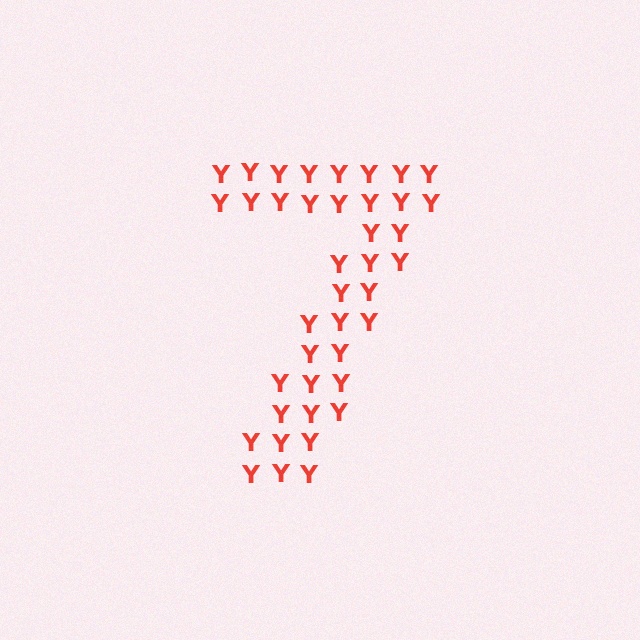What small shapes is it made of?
It is made of small letter Y's.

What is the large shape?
The large shape is the digit 7.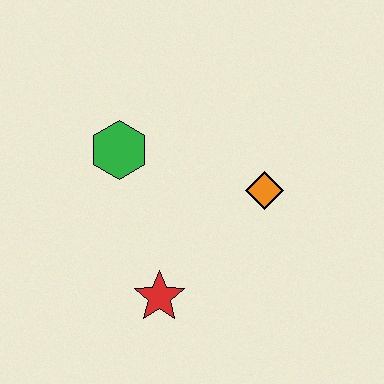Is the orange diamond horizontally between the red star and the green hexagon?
No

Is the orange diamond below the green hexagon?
Yes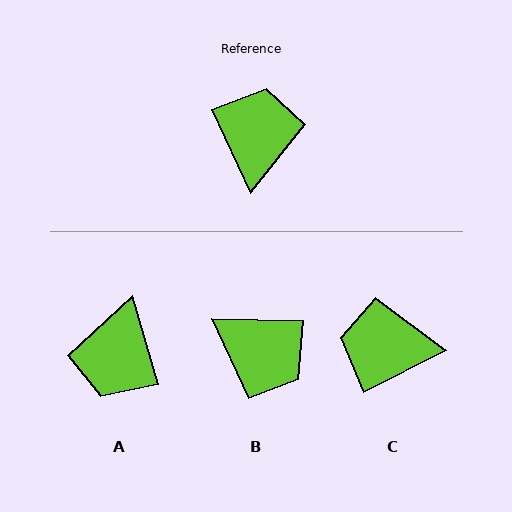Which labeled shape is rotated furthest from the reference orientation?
A, about 171 degrees away.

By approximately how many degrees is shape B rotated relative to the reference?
Approximately 116 degrees clockwise.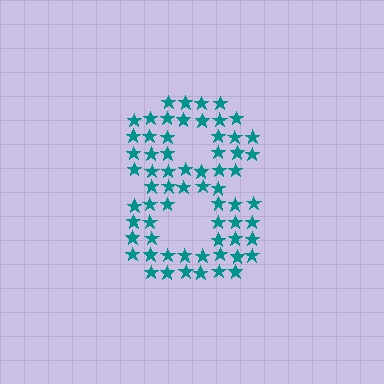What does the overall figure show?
The overall figure shows the digit 8.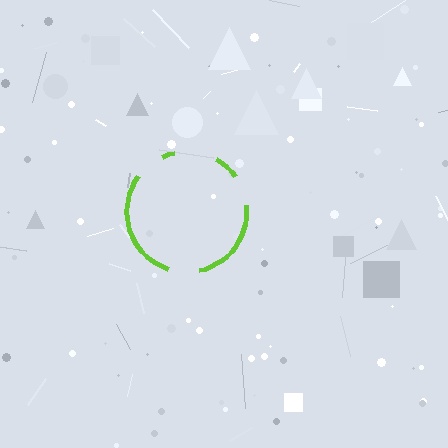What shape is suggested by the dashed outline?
The dashed outline suggests a circle.